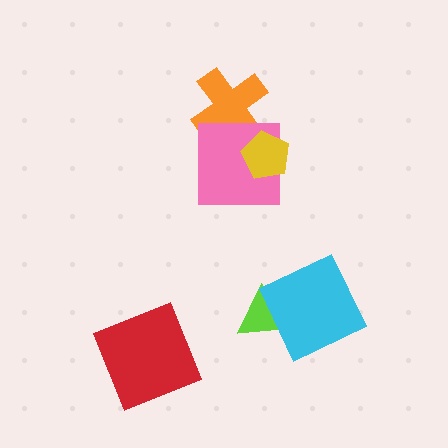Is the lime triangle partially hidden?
Yes, it is partially covered by another shape.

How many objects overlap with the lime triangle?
1 object overlaps with the lime triangle.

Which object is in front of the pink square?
The yellow pentagon is in front of the pink square.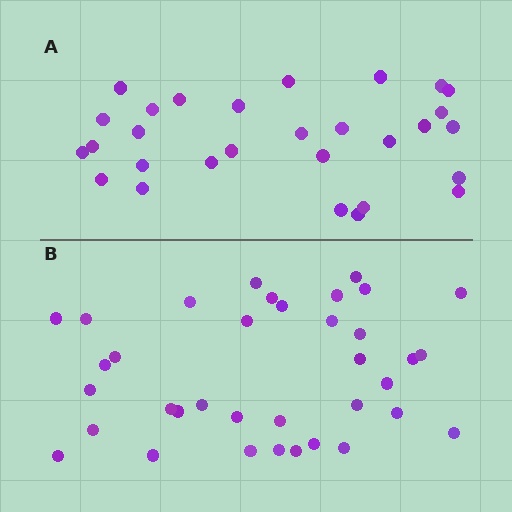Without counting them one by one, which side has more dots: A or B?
Region B (the bottom region) has more dots.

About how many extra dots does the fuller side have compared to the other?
Region B has roughly 8 or so more dots than region A.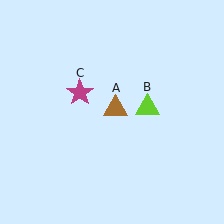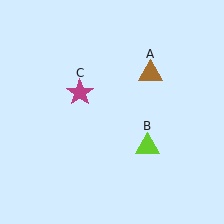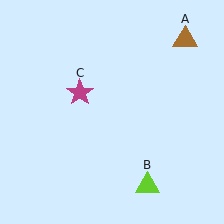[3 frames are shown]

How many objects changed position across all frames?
2 objects changed position: brown triangle (object A), lime triangle (object B).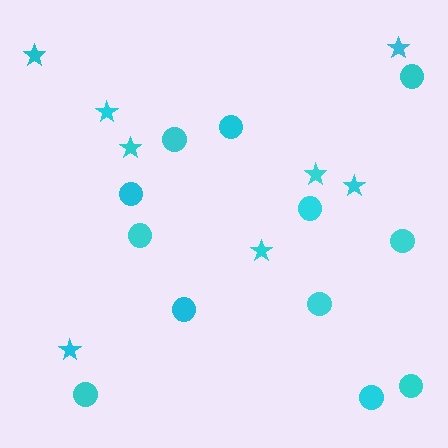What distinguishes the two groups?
There are 2 groups: one group of stars (8) and one group of circles (12).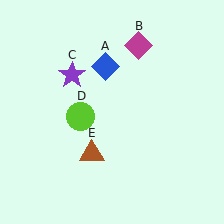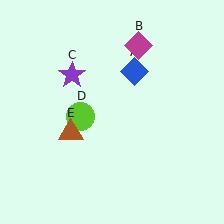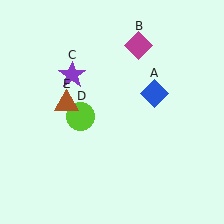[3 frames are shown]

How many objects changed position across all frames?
2 objects changed position: blue diamond (object A), brown triangle (object E).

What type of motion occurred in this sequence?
The blue diamond (object A), brown triangle (object E) rotated clockwise around the center of the scene.